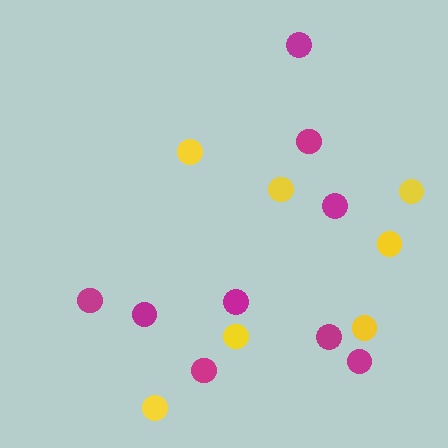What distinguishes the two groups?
There are 2 groups: one group of magenta circles (9) and one group of yellow circles (7).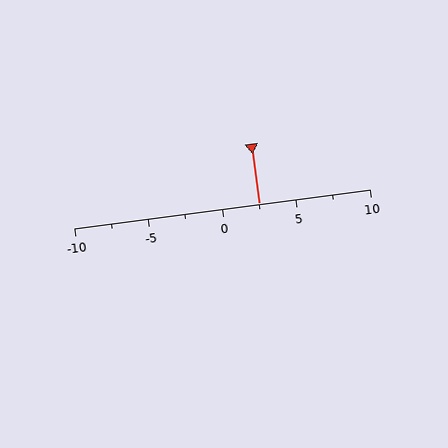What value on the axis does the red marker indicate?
The marker indicates approximately 2.5.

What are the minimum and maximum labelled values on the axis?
The axis runs from -10 to 10.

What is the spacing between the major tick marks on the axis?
The major ticks are spaced 5 apart.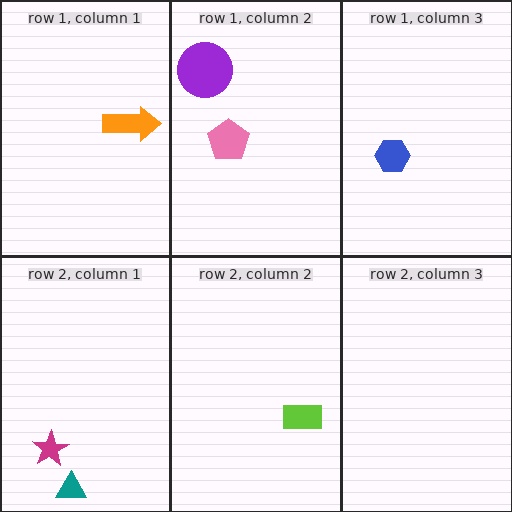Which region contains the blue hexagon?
The row 1, column 3 region.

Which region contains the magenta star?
The row 2, column 1 region.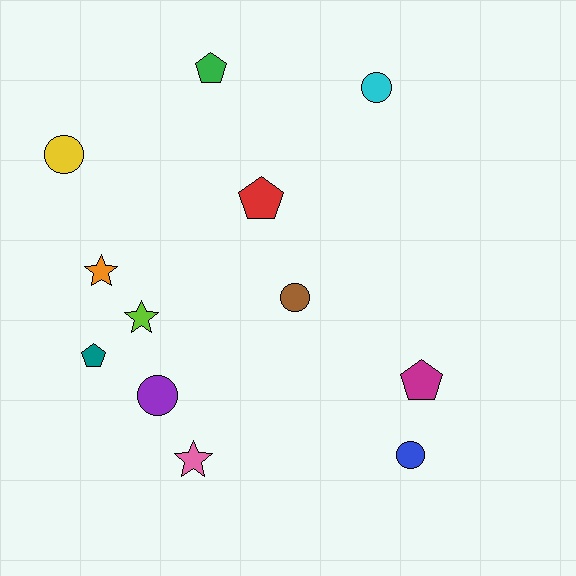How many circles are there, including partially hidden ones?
There are 5 circles.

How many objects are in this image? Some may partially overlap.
There are 12 objects.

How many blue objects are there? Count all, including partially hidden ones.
There is 1 blue object.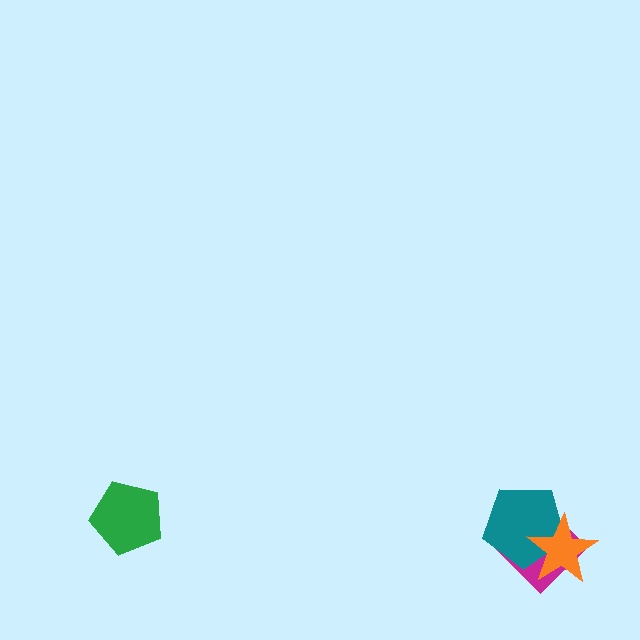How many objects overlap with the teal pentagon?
2 objects overlap with the teal pentagon.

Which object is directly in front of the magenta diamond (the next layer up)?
The teal pentagon is directly in front of the magenta diamond.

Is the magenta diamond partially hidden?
Yes, it is partially covered by another shape.